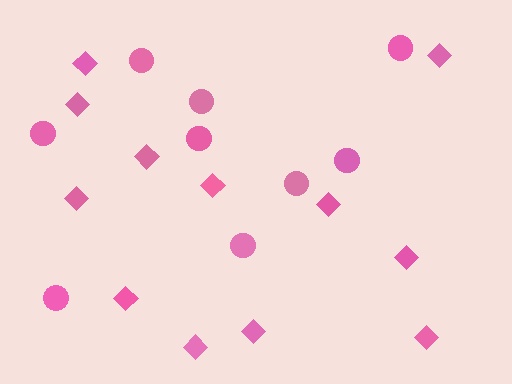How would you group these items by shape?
There are 2 groups: one group of circles (9) and one group of diamonds (12).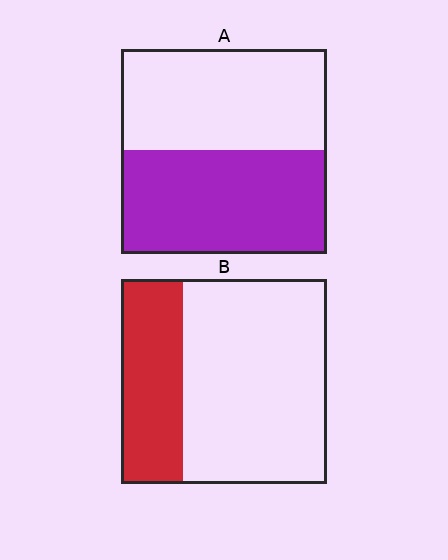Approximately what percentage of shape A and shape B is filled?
A is approximately 50% and B is approximately 30%.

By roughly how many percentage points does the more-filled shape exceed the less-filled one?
By roughly 20 percentage points (A over B).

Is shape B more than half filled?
No.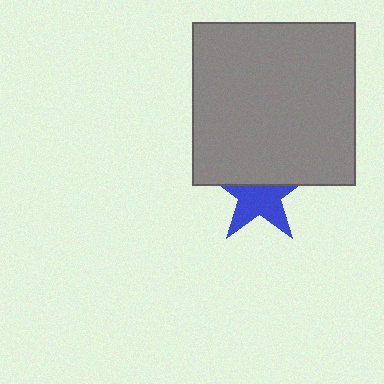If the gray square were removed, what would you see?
You would see the complete blue star.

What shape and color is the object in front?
The object in front is a gray square.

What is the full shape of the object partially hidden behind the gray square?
The partially hidden object is a blue star.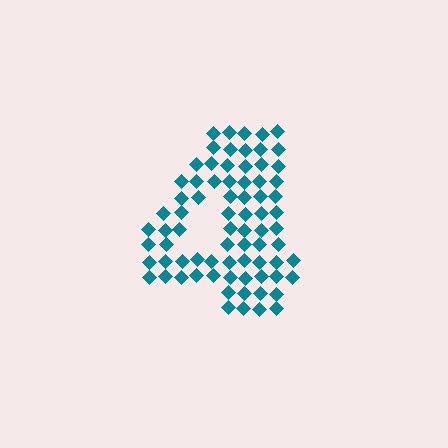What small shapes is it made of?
It is made of small diamonds.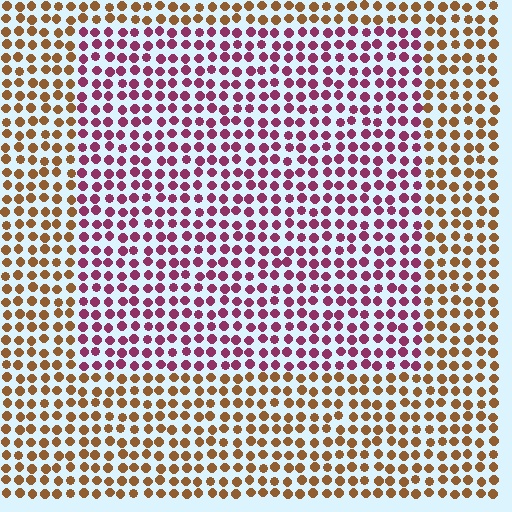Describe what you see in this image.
The image is filled with small brown elements in a uniform arrangement. A rectangle-shaped region is visible where the elements are tinted to a slightly different hue, forming a subtle color boundary.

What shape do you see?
I see a rectangle.